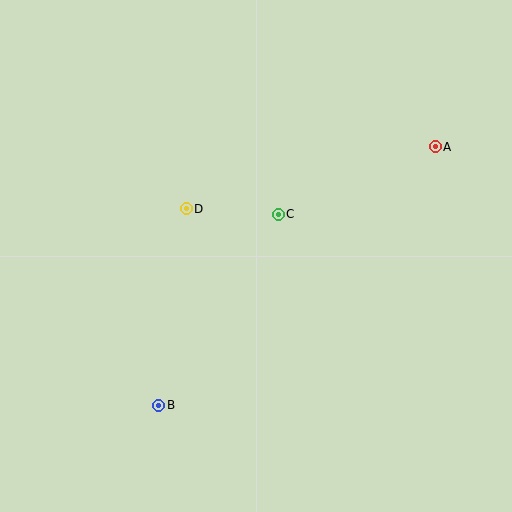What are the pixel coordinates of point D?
Point D is at (186, 209).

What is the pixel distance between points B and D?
The distance between B and D is 199 pixels.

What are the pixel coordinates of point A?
Point A is at (435, 147).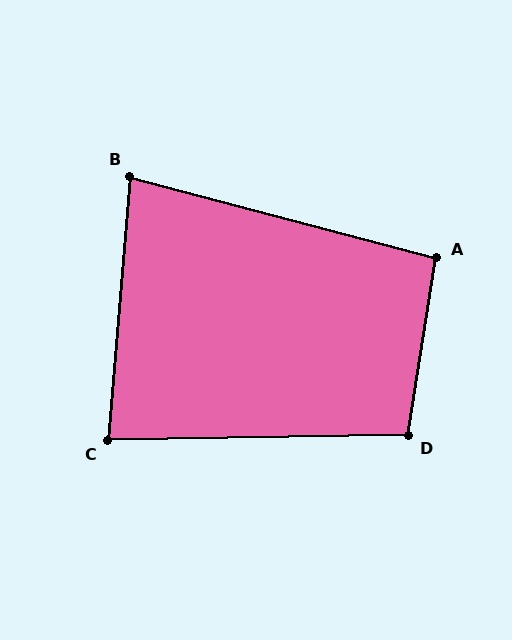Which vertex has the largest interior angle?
D, at approximately 100 degrees.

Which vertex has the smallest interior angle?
B, at approximately 80 degrees.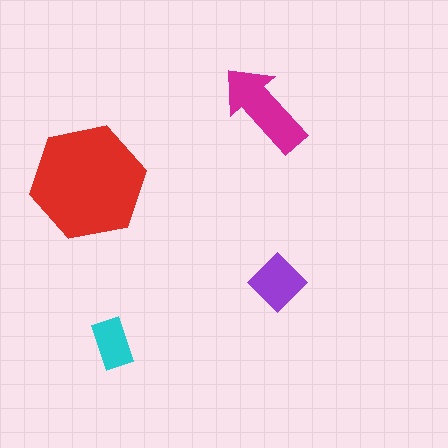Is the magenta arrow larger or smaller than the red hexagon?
Smaller.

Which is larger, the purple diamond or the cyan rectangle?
The purple diamond.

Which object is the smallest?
The cyan rectangle.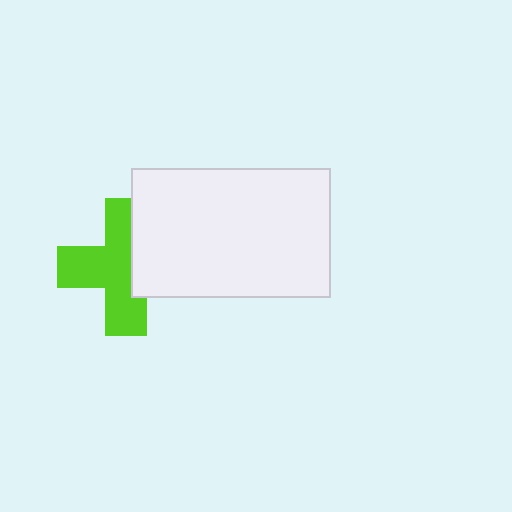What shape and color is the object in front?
The object in front is a white rectangle.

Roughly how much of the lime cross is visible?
About half of it is visible (roughly 63%).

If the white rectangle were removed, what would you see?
You would see the complete lime cross.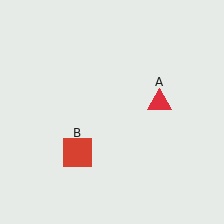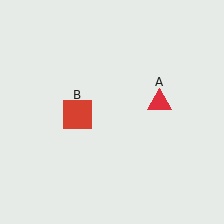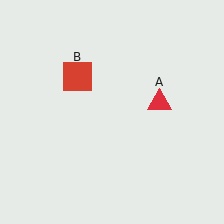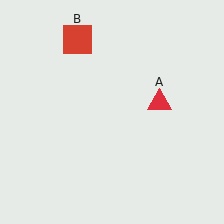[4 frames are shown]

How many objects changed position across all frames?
1 object changed position: red square (object B).